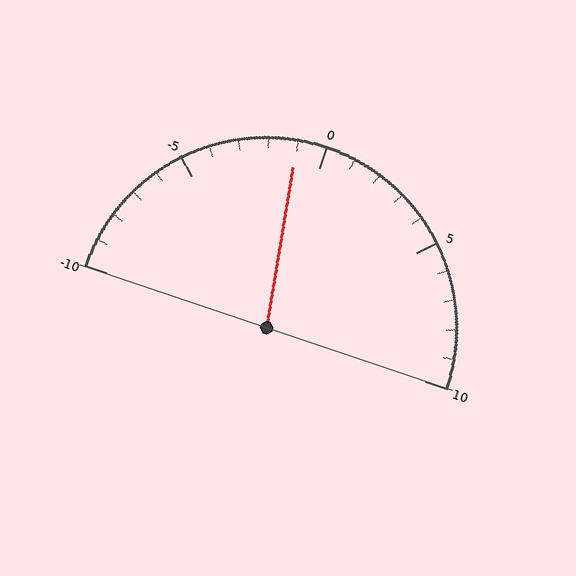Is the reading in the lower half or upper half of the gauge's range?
The reading is in the lower half of the range (-10 to 10).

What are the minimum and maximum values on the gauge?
The gauge ranges from -10 to 10.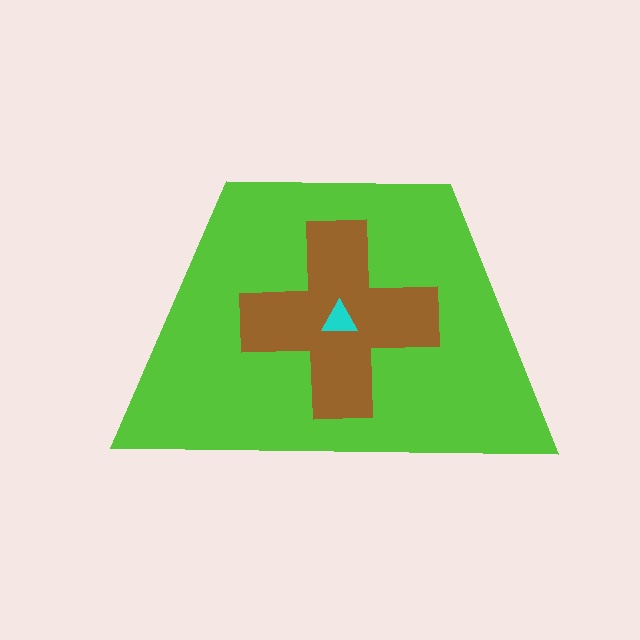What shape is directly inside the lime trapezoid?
The brown cross.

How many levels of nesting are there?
3.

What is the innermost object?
The cyan triangle.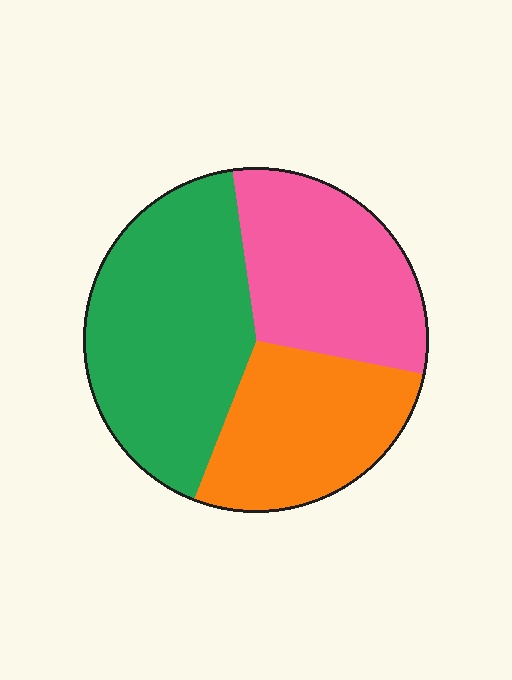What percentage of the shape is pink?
Pink takes up between a sixth and a third of the shape.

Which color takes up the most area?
Green, at roughly 40%.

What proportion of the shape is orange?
Orange takes up about one quarter (1/4) of the shape.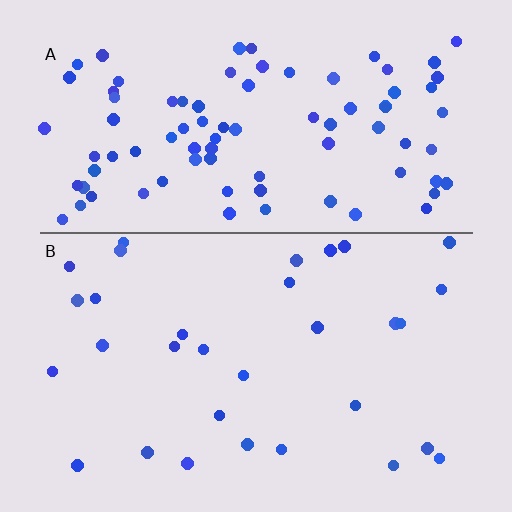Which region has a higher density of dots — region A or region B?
A (the top).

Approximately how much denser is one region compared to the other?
Approximately 2.8× — region A over region B.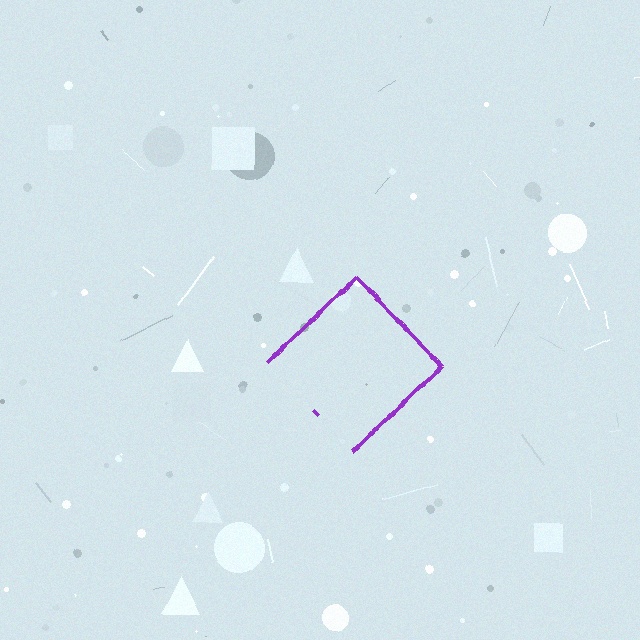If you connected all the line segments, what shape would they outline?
They would outline a diamond.